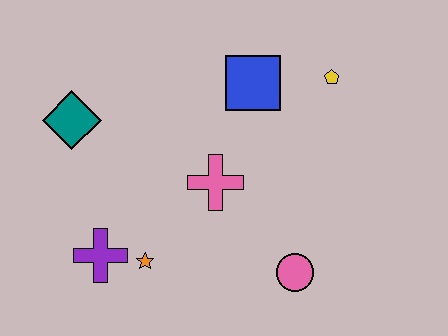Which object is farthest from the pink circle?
The teal diamond is farthest from the pink circle.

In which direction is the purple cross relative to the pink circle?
The purple cross is to the left of the pink circle.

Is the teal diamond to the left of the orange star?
Yes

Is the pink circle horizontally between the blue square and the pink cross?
No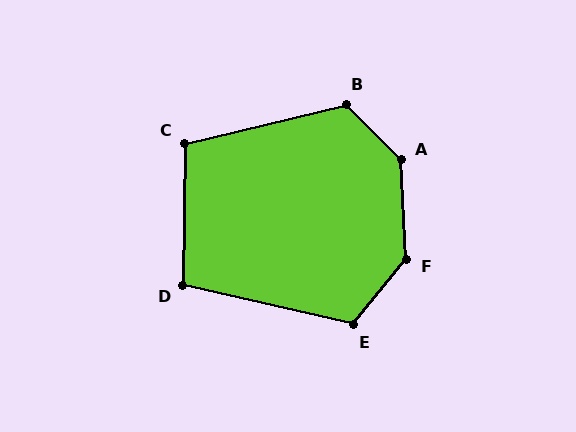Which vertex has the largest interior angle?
A, at approximately 139 degrees.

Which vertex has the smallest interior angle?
D, at approximately 102 degrees.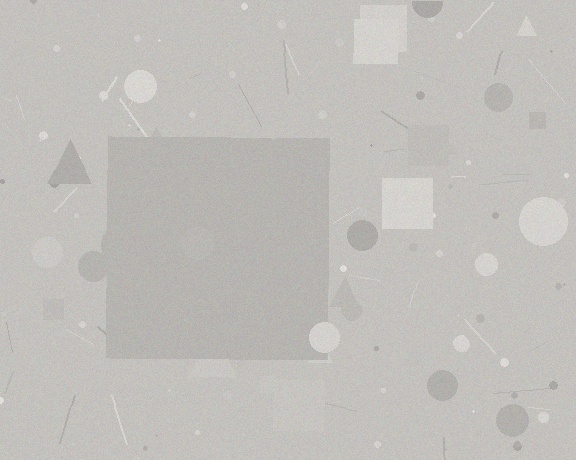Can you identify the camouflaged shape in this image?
The camouflaged shape is a square.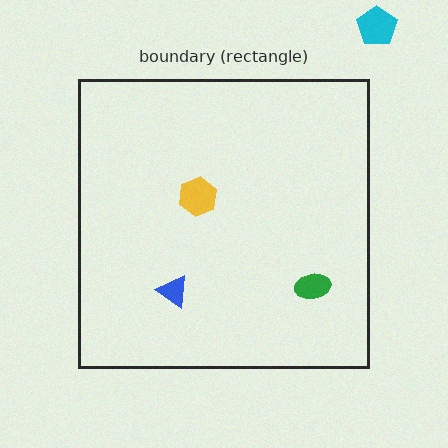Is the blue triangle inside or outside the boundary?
Inside.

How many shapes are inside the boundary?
3 inside, 1 outside.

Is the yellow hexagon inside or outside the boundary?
Inside.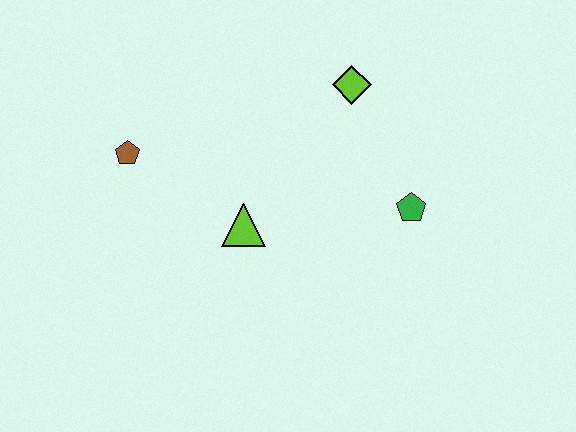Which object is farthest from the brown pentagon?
The green pentagon is farthest from the brown pentagon.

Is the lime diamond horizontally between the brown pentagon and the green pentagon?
Yes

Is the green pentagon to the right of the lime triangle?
Yes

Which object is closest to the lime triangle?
The brown pentagon is closest to the lime triangle.